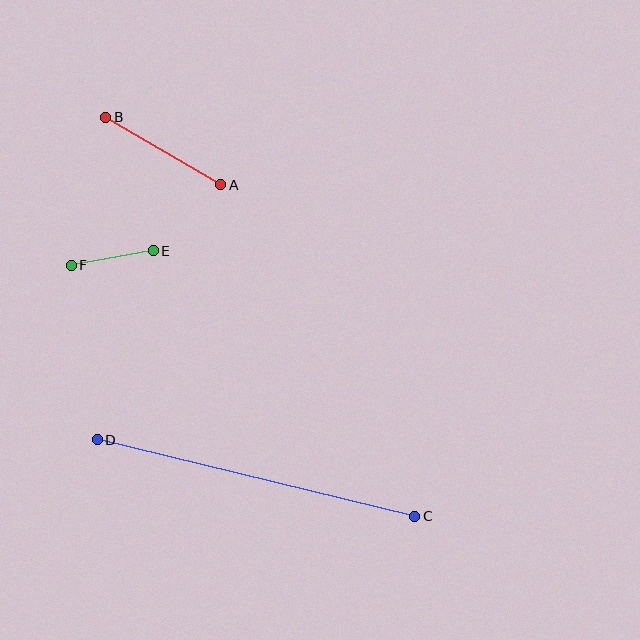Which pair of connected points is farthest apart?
Points C and D are farthest apart.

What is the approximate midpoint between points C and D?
The midpoint is at approximately (256, 478) pixels.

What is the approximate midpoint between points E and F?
The midpoint is at approximately (112, 258) pixels.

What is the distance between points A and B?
The distance is approximately 133 pixels.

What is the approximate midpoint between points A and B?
The midpoint is at approximately (163, 151) pixels.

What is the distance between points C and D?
The distance is approximately 326 pixels.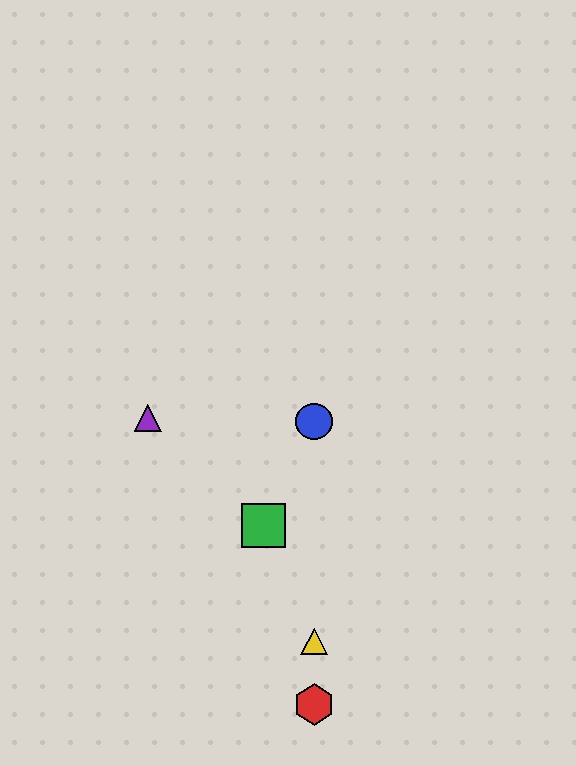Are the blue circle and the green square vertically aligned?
No, the blue circle is at x≈314 and the green square is at x≈263.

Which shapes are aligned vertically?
The red hexagon, the blue circle, the yellow triangle are aligned vertically.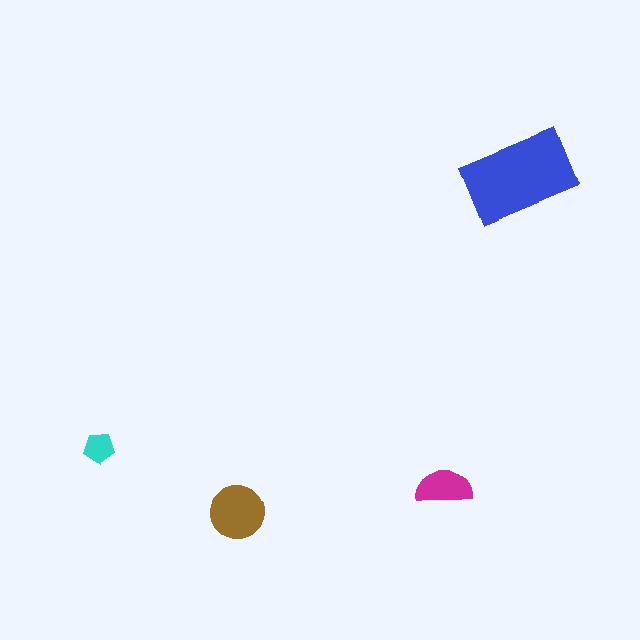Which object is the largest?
The blue rectangle.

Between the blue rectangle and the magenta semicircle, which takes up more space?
The blue rectangle.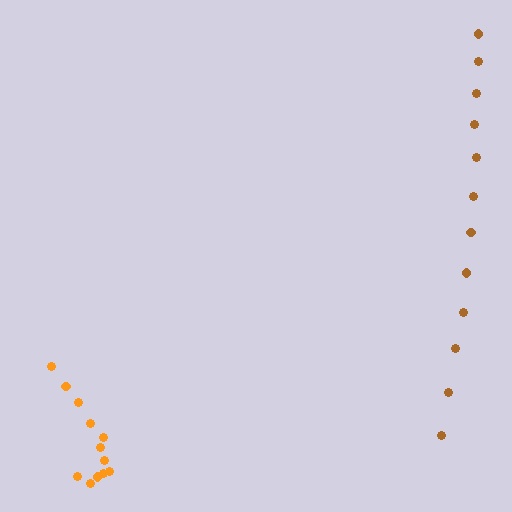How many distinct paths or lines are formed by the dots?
There are 2 distinct paths.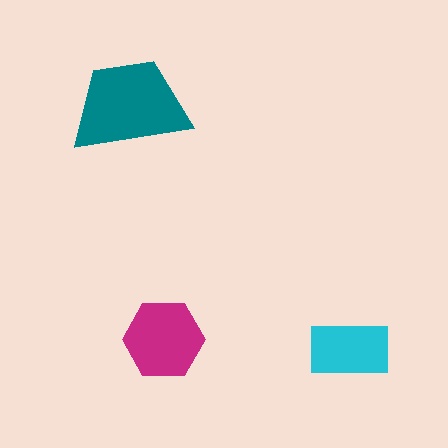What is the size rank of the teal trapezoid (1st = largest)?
1st.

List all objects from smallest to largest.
The cyan rectangle, the magenta hexagon, the teal trapezoid.